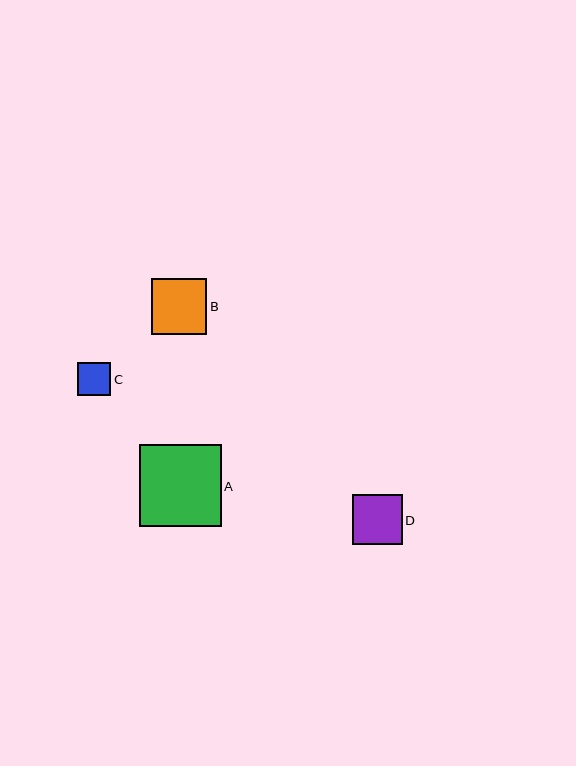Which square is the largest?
Square A is the largest with a size of approximately 82 pixels.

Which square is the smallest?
Square C is the smallest with a size of approximately 33 pixels.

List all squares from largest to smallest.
From largest to smallest: A, B, D, C.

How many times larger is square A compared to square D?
Square A is approximately 1.7 times the size of square D.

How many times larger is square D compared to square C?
Square D is approximately 1.5 times the size of square C.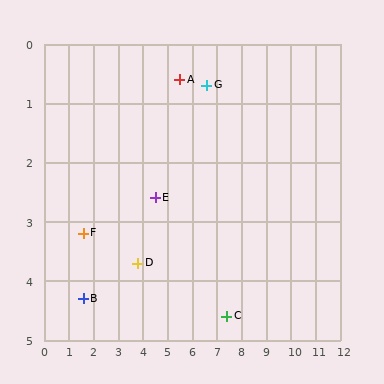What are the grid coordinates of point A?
Point A is at approximately (5.5, 0.6).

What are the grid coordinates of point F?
Point F is at approximately (1.6, 3.2).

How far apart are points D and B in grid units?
Points D and B are about 2.3 grid units apart.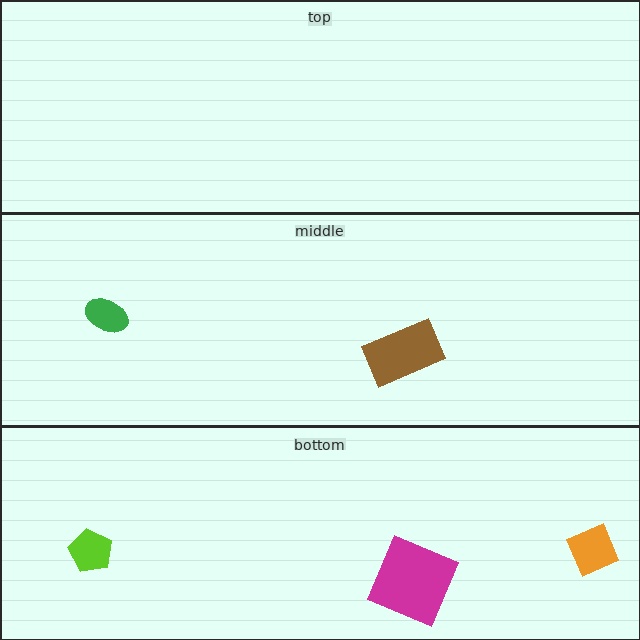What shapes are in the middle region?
The brown rectangle, the green ellipse.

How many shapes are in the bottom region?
3.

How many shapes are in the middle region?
2.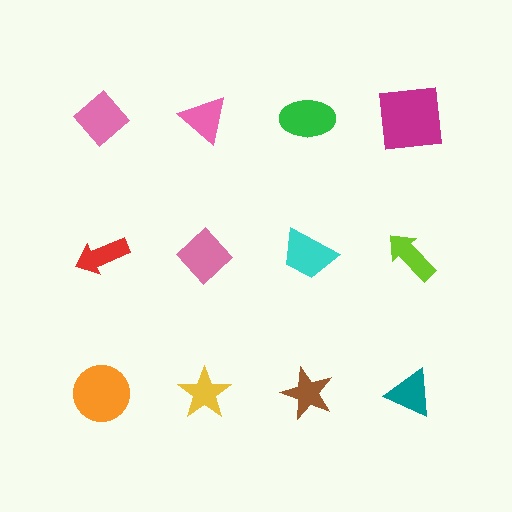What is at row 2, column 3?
A cyan trapezoid.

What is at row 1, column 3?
A green ellipse.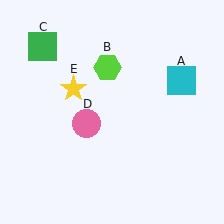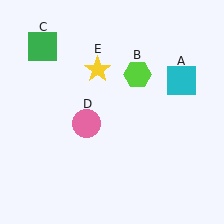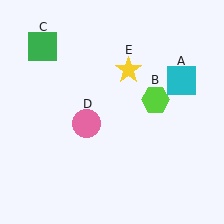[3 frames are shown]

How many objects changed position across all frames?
2 objects changed position: lime hexagon (object B), yellow star (object E).